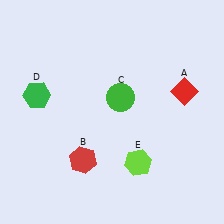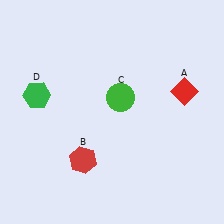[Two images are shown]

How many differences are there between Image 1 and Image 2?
There is 1 difference between the two images.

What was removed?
The lime hexagon (E) was removed in Image 2.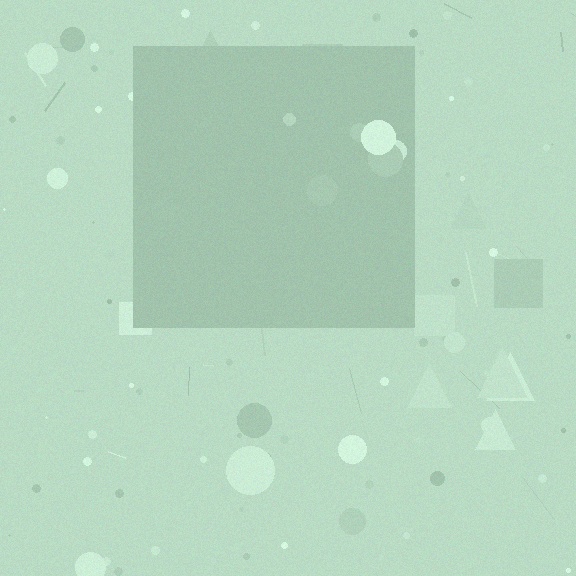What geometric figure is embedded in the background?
A square is embedded in the background.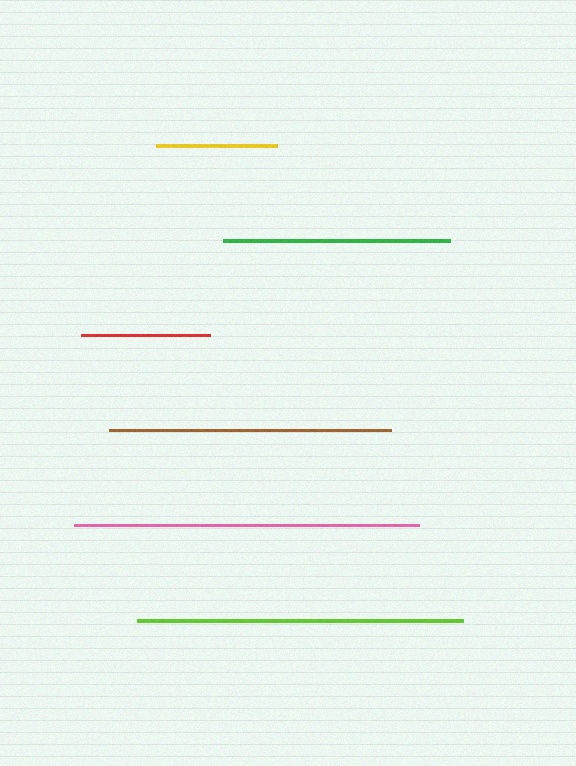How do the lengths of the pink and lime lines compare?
The pink and lime lines are approximately the same length.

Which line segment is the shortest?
The yellow line is the shortest at approximately 121 pixels.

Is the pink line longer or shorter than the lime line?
The pink line is longer than the lime line.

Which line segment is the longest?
The pink line is the longest at approximately 345 pixels.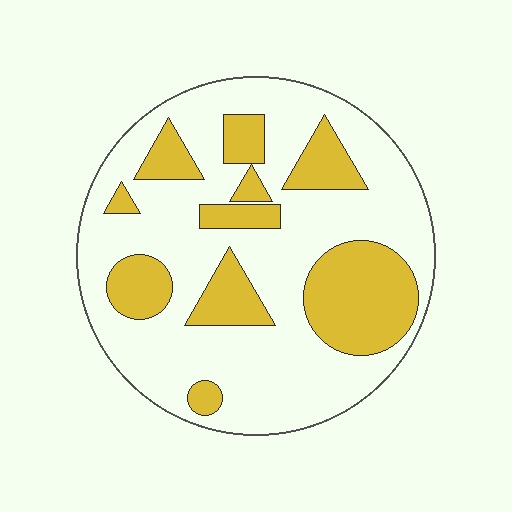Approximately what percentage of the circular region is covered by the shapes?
Approximately 30%.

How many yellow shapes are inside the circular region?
10.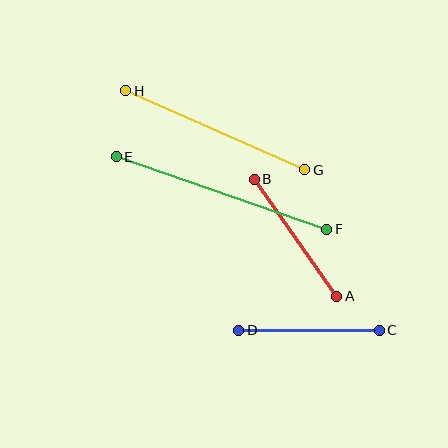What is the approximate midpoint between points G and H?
The midpoint is at approximately (215, 130) pixels.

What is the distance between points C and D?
The distance is approximately 140 pixels.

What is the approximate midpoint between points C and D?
The midpoint is at approximately (309, 330) pixels.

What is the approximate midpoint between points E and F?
The midpoint is at approximately (221, 193) pixels.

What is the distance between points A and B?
The distance is approximately 144 pixels.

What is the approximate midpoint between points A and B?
The midpoint is at approximately (296, 238) pixels.